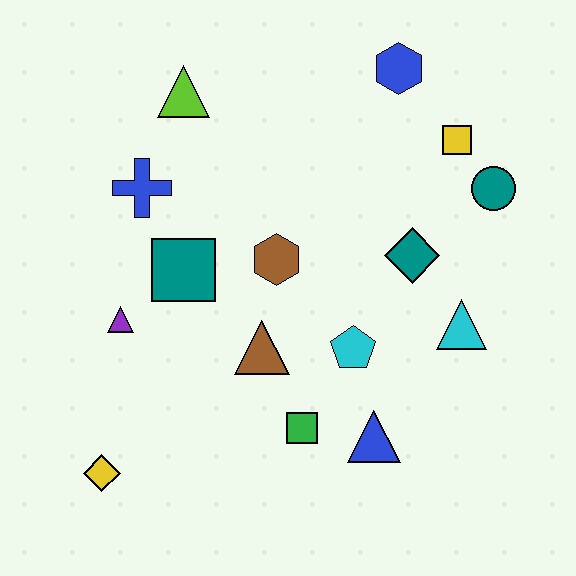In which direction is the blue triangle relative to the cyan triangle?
The blue triangle is below the cyan triangle.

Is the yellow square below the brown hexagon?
No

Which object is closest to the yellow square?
The teal circle is closest to the yellow square.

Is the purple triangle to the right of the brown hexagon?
No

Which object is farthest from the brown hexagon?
The yellow diamond is farthest from the brown hexagon.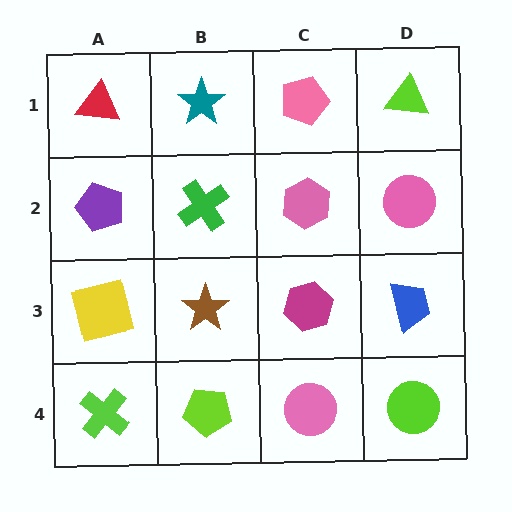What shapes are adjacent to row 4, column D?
A blue trapezoid (row 3, column D), a pink circle (row 4, column C).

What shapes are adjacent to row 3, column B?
A green cross (row 2, column B), a lime pentagon (row 4, column B), a yellow square (row 3, column A), a magenta hexagon (row 3, column C).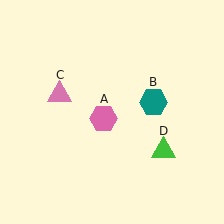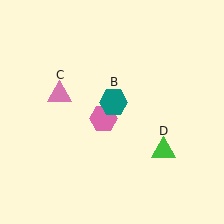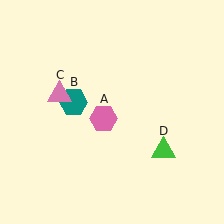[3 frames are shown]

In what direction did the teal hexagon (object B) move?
The teal hexagon (object B) moved left.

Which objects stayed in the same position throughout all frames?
Pink hexagon (object A) and pink triangle (object C) and green triangle (object D) remained stationary.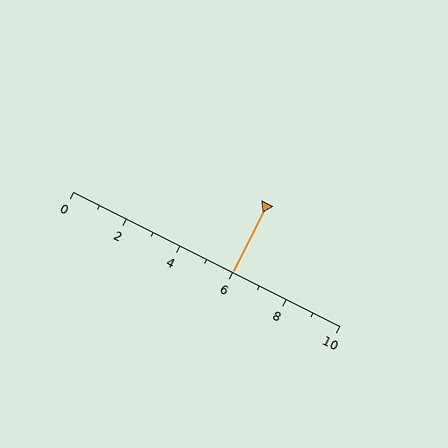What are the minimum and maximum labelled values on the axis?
The axis runs from 0 to 10.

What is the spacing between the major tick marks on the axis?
The major ticks are spaced 2 apart.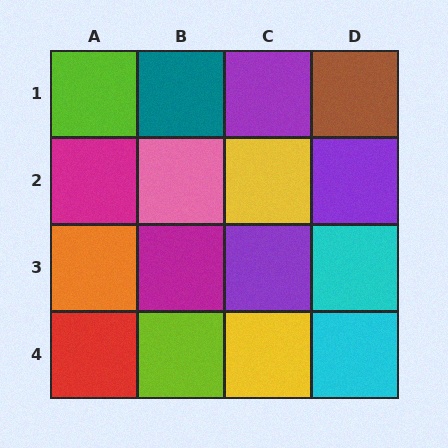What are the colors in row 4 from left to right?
Red, lime, yellow, cyan.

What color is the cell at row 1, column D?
Brown.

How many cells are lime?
2 cells are lime.